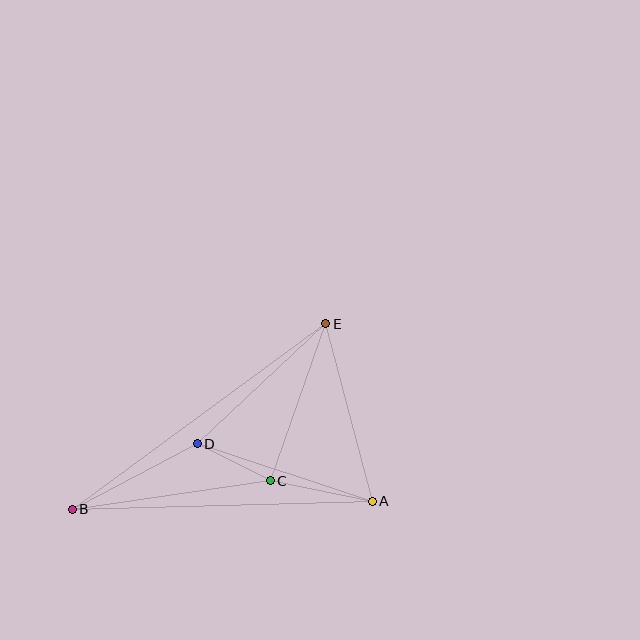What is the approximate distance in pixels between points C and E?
The distance between C and E is approximately 166 pixels.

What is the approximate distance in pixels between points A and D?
The distance between A and D is approximately 184 pixels.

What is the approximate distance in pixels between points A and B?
The distance between A and B is approximately 300 pixels.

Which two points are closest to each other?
Points C and D are closest to each other.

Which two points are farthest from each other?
Points B and E are farthest from each other.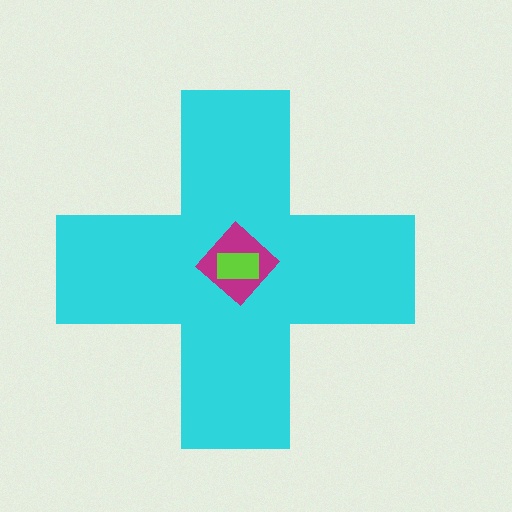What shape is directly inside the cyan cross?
The magenta diamond.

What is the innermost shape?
The lime rectangle.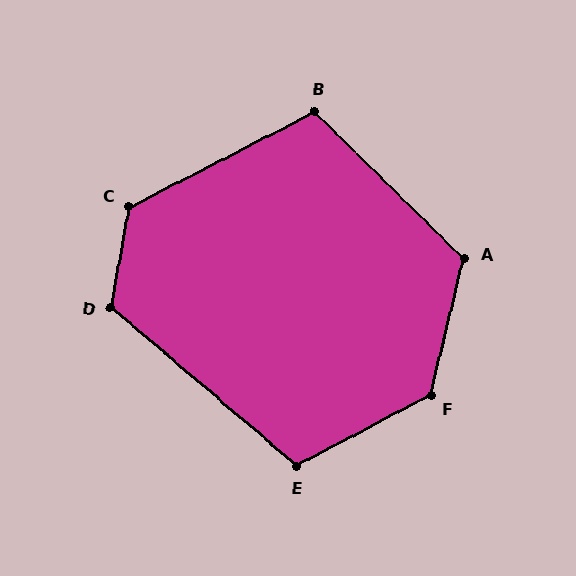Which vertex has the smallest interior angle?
B, at approximately 108 degrees.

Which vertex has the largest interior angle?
F, at approximately 132 degrees.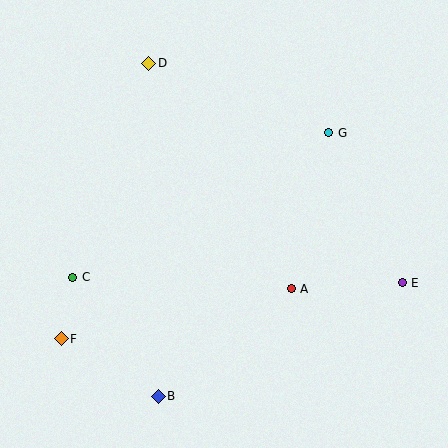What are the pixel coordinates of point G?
Point G is at (329, 133).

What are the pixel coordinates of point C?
Point C is at (73, 277).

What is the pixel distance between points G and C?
The distance between G and C is 294 pixels.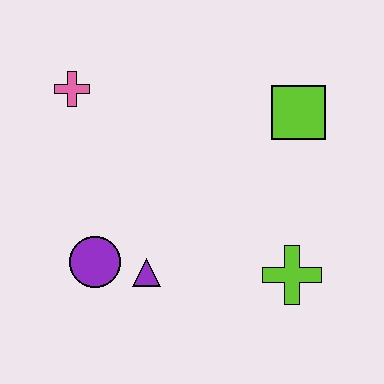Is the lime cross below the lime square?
Yes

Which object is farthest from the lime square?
The purple circle is farthest from the lime square.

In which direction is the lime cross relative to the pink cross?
The lime cross is to the right of the pink cross.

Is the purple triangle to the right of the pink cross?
Yes